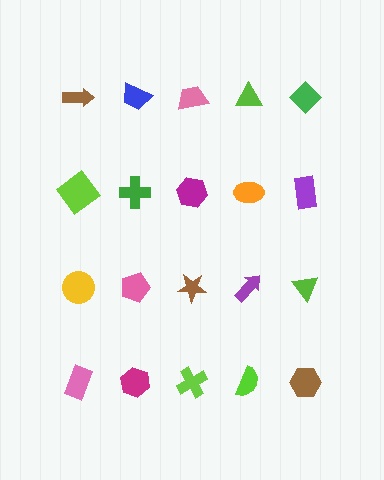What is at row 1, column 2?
A blue trapezoid.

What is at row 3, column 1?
A yellow circle.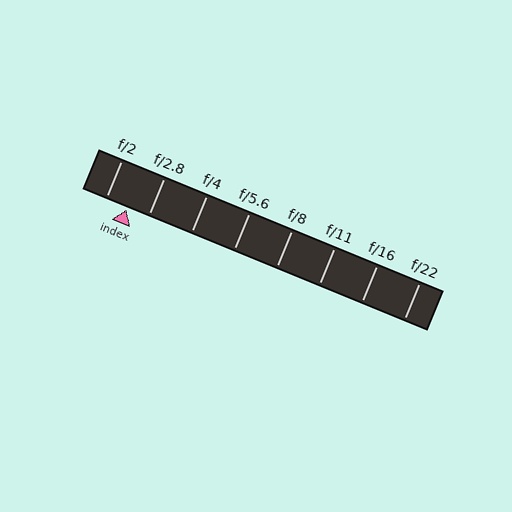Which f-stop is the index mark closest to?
The index mark is closest to f/2.8.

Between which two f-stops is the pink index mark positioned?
The index mark is between f/2 and f/2.8.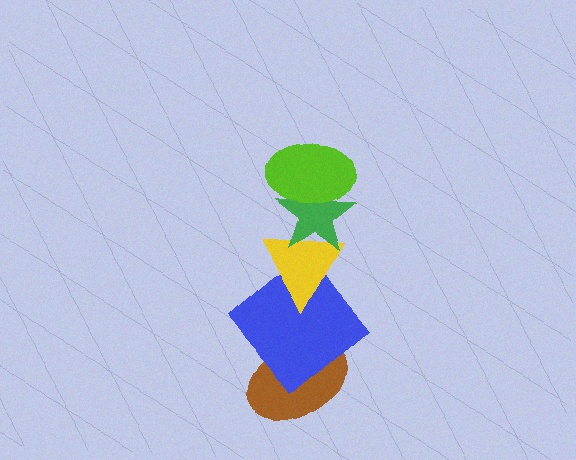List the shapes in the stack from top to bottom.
From top to bottom: the lime ellipse, the green star, the yellow triangle, the blue diamond, the brown ellipse.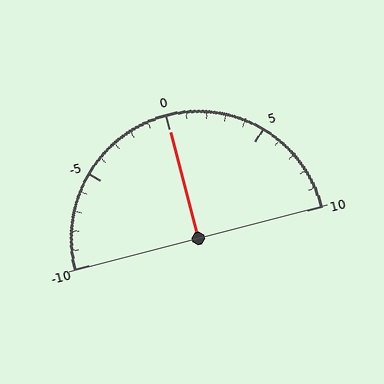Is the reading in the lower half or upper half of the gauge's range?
The reading is in the upper half of the range (-10 to 10).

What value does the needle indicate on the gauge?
The needle indicates approximately 0.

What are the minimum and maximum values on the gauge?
The gauge ranges from -10 to 10.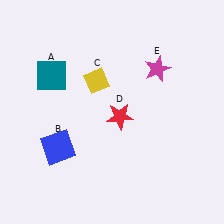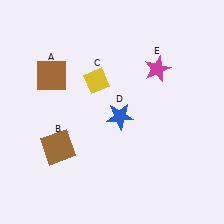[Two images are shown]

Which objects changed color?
A changed from teal to brown. B changed from blue to brown. D changed from red to blue.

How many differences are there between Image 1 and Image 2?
There are 3 differences between the two images.